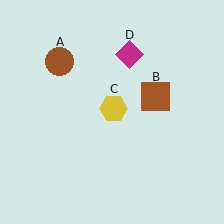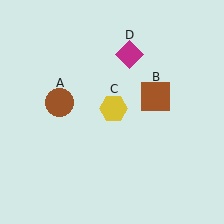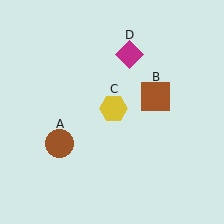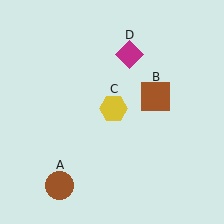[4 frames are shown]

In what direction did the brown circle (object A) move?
The brown circle (object A) moved down.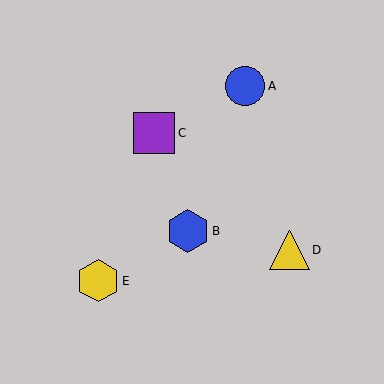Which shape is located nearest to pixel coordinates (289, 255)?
The yellow triangle (labeled D) at (289, 250) is nearest to that location.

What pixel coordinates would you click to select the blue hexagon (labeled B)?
Click at (188, 231) to select the blue hexagon B.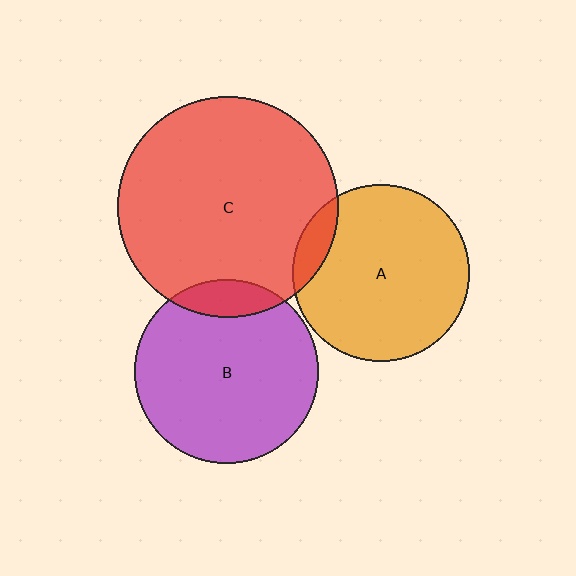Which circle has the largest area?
Circle C (red).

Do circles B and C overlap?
Yes.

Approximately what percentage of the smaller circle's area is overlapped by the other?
Approximately 10%.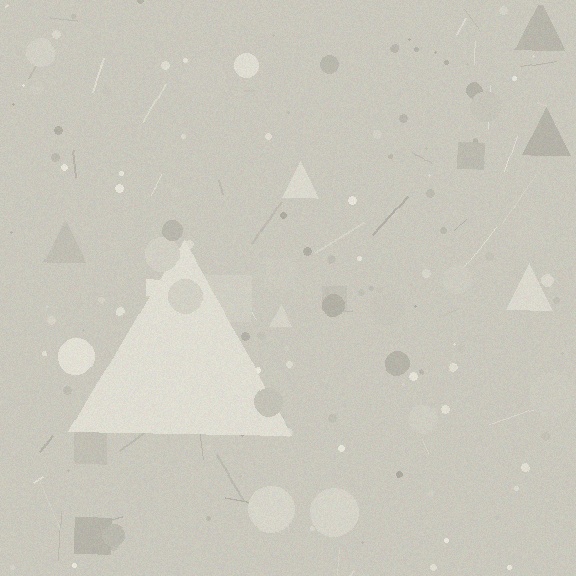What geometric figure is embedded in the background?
A triangle is embedded in the background.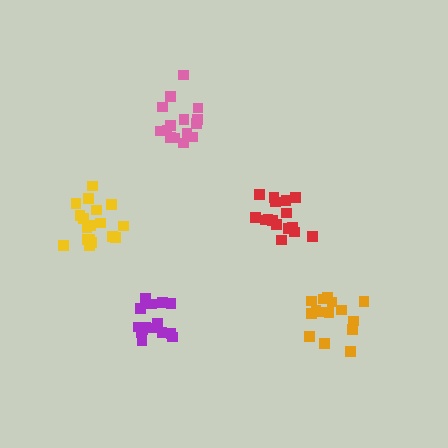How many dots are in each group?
Group 1: 15 dots, Group 2: 16 dots, Group 3: 15 dots, Group 4: 15 dots, Group 5: 18 dots (79 total).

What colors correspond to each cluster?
The clusters are colored: purple, red, orange, pink, yellow.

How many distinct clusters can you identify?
There are 5 distinct clusters.